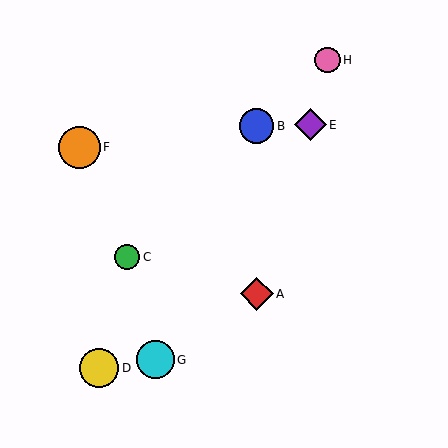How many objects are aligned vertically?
2 objects (A, B) are aligned vertically.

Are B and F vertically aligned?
No, B is at x≈257 and F is at x≈79.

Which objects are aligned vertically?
Objects A, B are aligned vertically.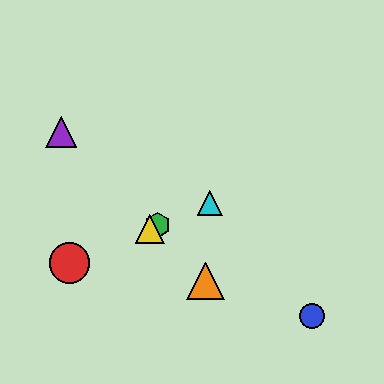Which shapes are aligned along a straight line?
The red circle, the green hexagon, the yellow triangle, the cyan triangle are aligned along a straight line.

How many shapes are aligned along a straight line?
4 shapes (the red circle, the green hexagon, the yellow triangle, the cyan triangle) are aligned along a straight line.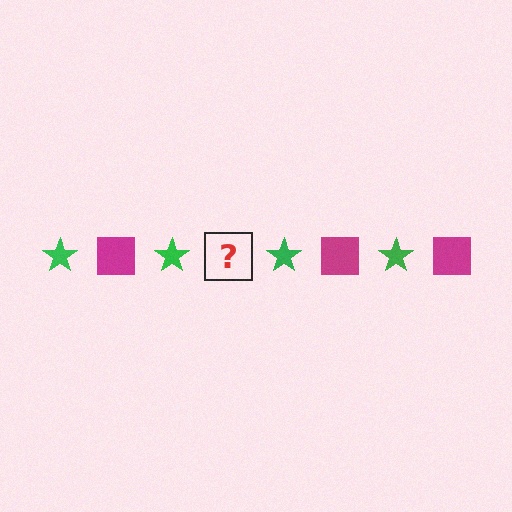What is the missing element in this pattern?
The missing element is a magenta square.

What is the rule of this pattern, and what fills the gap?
The rule is that the pattern alternates between green star and magenta square. The gap should be filled with a magenta square.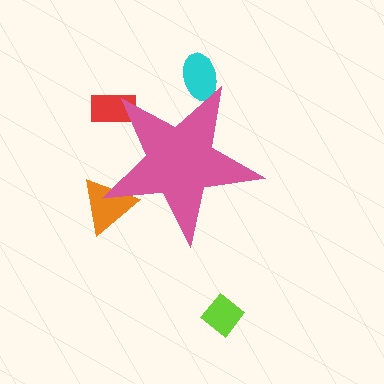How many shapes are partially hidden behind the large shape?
3 shapes are partially hidden.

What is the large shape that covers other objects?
A pink star.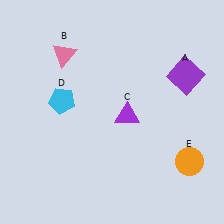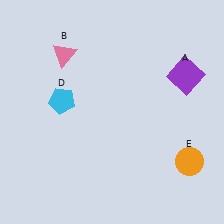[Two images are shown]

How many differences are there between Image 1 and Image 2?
There is 1 difference between the two images.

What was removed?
The purple triangle (C) was removed in Image 2.